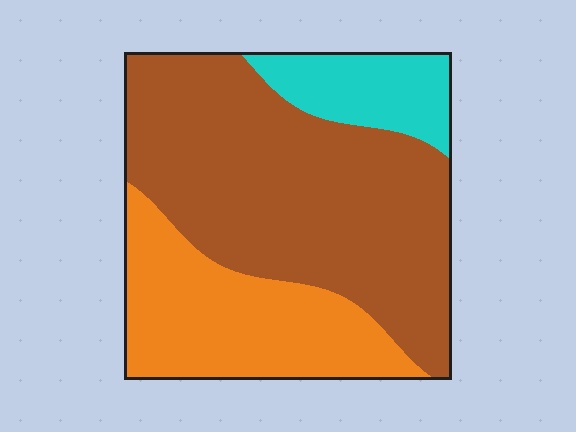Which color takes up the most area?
Brown, at roughly 60%.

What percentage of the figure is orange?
Orange covers 29% of the figure.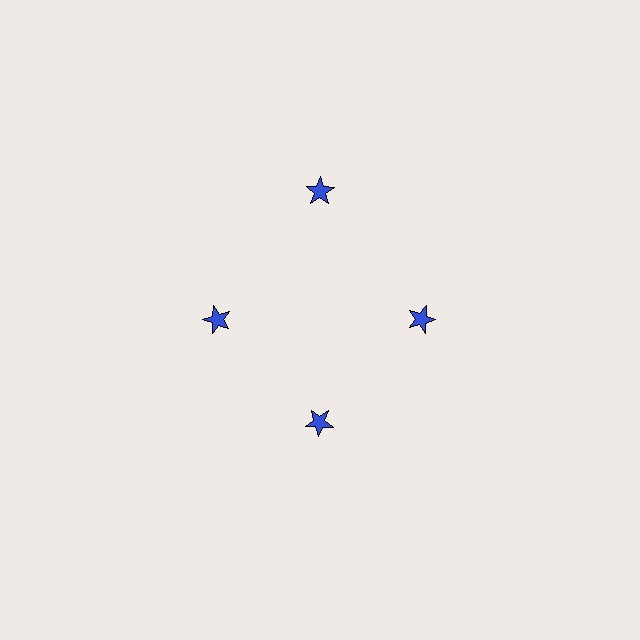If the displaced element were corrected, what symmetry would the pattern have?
It would have 4-fold rotational symmetry — the pattern would map onto itself every 90 degrees.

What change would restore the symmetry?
The symmetry would be restored by moving it inward, back onto the ring so that all 4 stars sit at equal angles and equal distance from the center.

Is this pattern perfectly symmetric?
No. The 4 blue stars are arranged in a ring, but one element near the 12 o'clock position is pushed outward from the center, breaking the 4-fold rotational symmetry.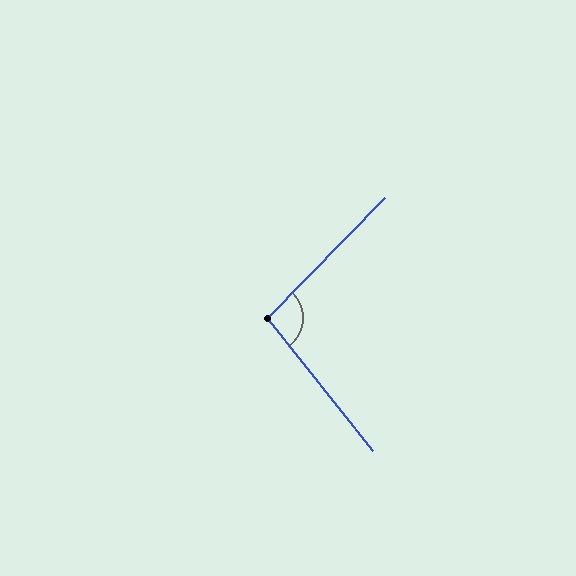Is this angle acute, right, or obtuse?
It is obtuse.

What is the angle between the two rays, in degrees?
Approximately 97 degrees.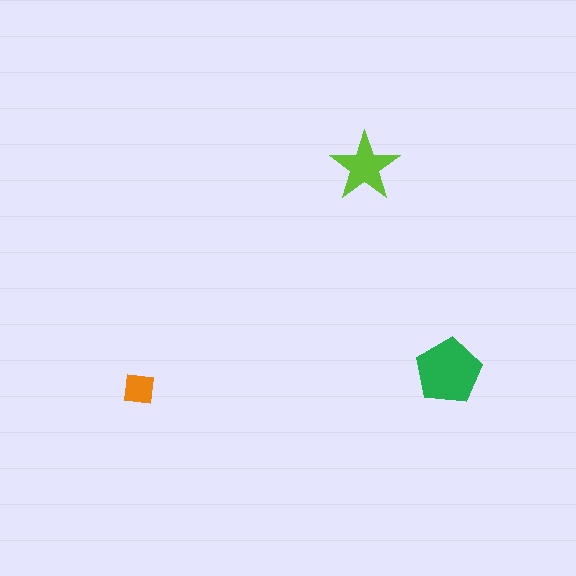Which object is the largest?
The green pentagon.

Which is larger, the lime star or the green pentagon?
The green pentagon.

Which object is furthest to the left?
The orange square is leftmost.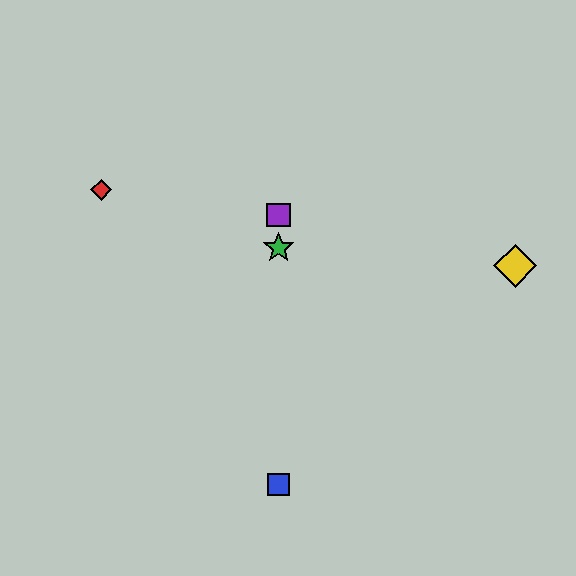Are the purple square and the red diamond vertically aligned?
No, the purple square is at x≈279 and the red diamond is at x≈101.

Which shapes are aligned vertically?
The blue square, the green star, the purple square are aligned vertically.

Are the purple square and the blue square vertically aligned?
Yes, both are at x≈279.